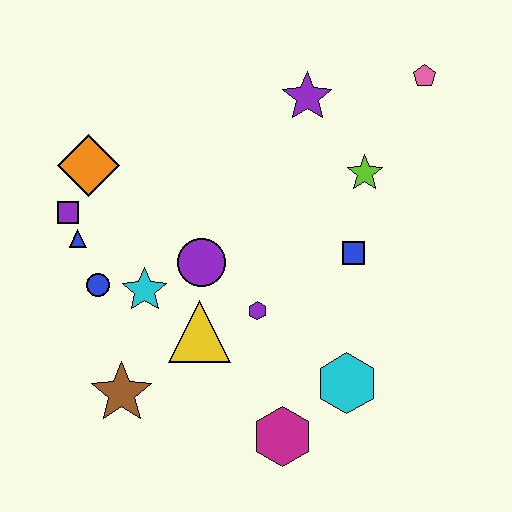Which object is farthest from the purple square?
The pink pentagon is farthest from the purple square.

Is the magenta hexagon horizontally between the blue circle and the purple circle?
No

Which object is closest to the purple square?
The blue triangle is closest to the purple square.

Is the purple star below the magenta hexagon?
No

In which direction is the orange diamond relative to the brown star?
The orange diamond is above the brown star.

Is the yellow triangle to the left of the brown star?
No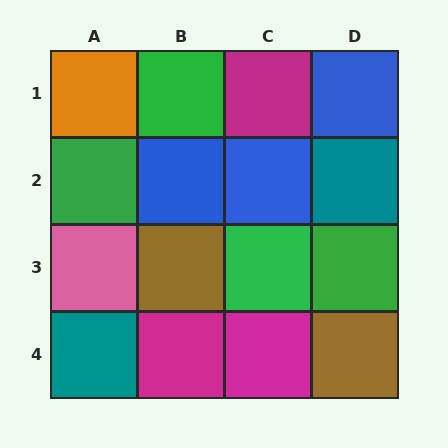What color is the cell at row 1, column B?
Green.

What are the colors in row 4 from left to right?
Teal, magenta, magenta, brown.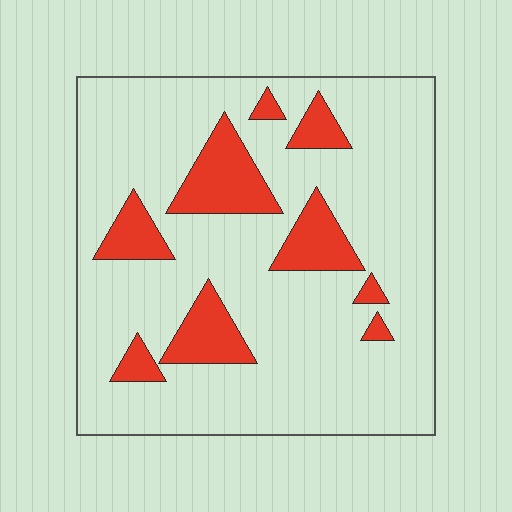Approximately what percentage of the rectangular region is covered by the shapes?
Approximately 20%.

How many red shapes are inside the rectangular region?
9.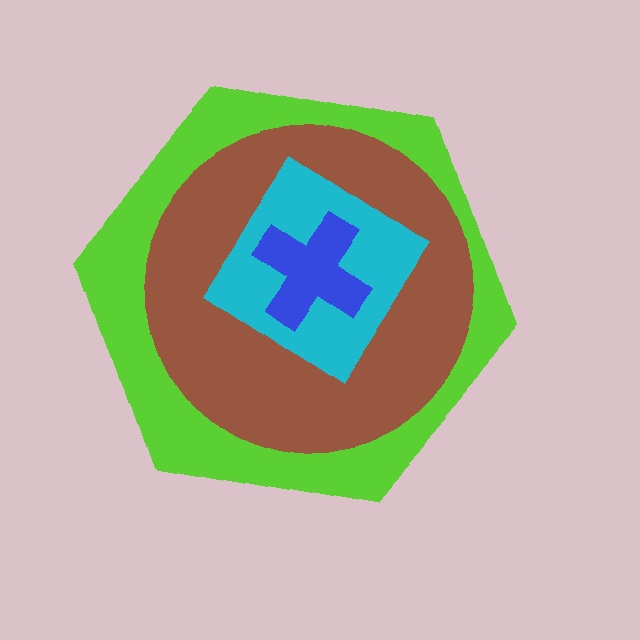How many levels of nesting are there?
4.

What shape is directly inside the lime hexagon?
The brown circle.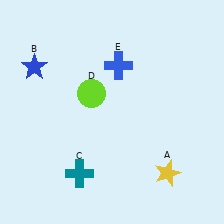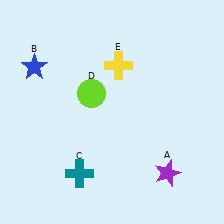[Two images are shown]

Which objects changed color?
A changed from yellow to purple. E changed from blue to yellow.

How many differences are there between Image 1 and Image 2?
There are 2 differences between the two images.